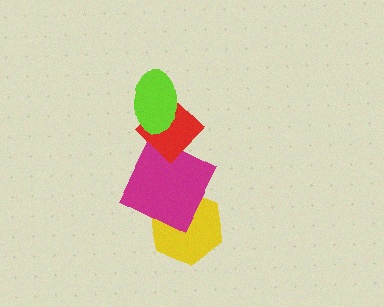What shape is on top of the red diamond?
The lime ellipse is on top of the red diamond.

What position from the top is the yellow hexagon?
The yellow hexagon is 4th from the top.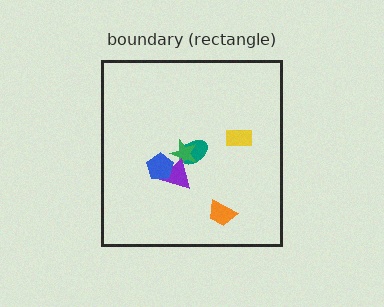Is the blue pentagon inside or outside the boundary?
Inside.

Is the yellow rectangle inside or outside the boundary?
Inside.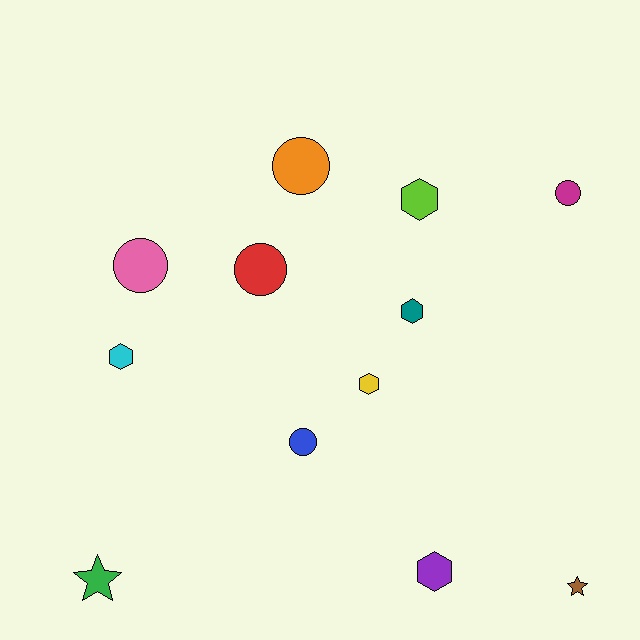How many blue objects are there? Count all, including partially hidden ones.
There is 1 blue object.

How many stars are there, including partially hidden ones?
There are 2 stars.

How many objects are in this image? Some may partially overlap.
There are 12 objects.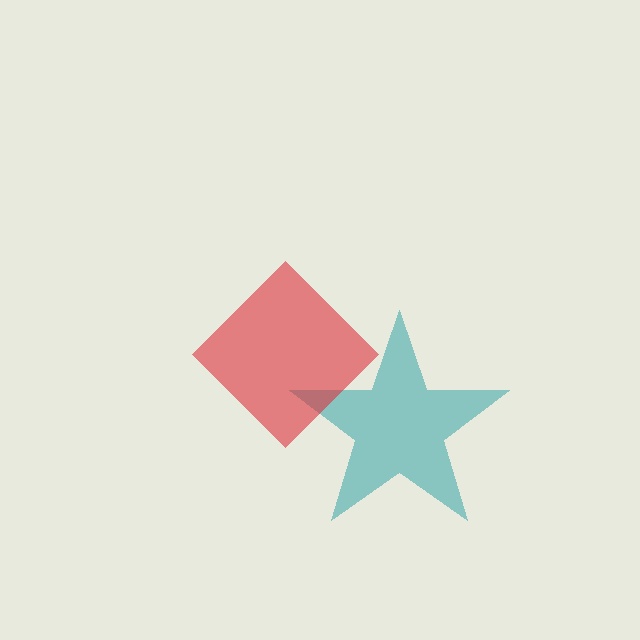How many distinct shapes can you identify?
There are 2 distinct shapes: a teal star, a red diamond.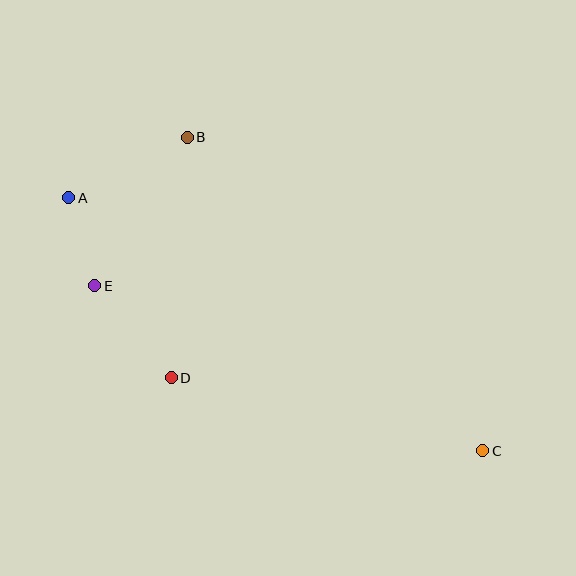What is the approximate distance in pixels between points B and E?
The distance between B and E is approximately 175 pixels.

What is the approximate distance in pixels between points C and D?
The distance between C and D is approximately 320 pixels.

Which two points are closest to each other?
Points A and E are closest to each other.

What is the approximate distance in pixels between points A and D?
The distance between A and D is approximately 207 pixels.